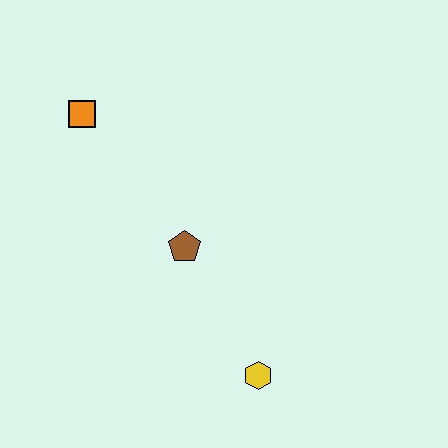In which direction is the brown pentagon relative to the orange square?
The brown pentagon is below the orange square.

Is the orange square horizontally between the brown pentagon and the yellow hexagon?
No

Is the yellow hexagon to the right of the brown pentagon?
Yes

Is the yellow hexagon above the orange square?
No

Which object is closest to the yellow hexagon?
The brown pentagon is closest to the yellow hexagon.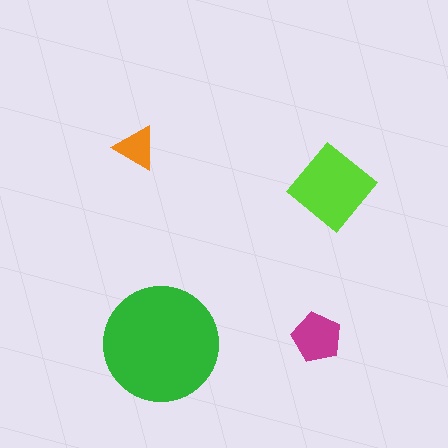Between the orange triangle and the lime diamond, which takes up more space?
The lime diamond.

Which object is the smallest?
The orange triangle.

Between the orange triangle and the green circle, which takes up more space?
The green circle.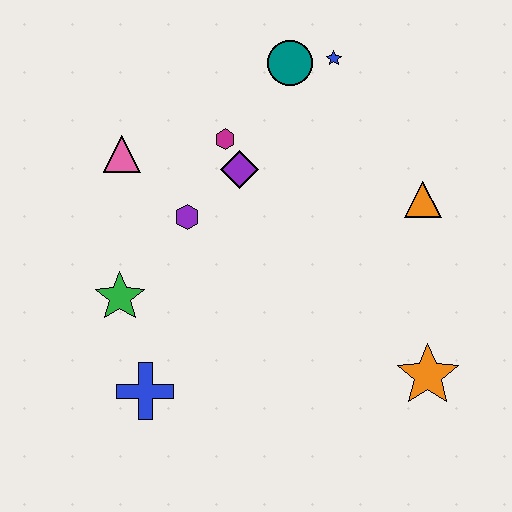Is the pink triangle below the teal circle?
Yes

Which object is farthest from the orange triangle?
The blue cross is farthest from the orange triangle.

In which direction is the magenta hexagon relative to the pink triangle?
The magenta hexagon is to the right of the pink triangle.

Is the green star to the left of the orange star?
Yes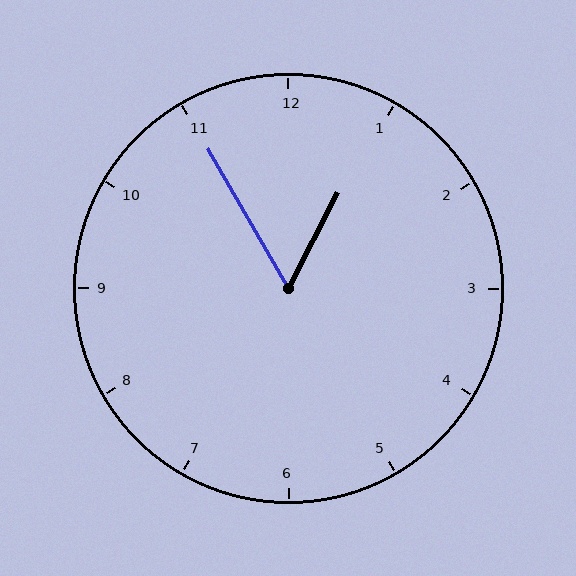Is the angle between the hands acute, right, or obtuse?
It is acute.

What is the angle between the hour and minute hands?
Approximately 58 degrees.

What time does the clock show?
12:55.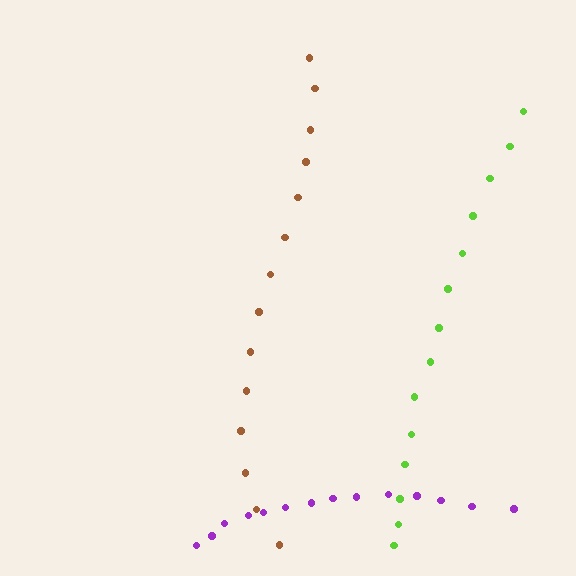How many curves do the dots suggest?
There are 3 distinct paths.